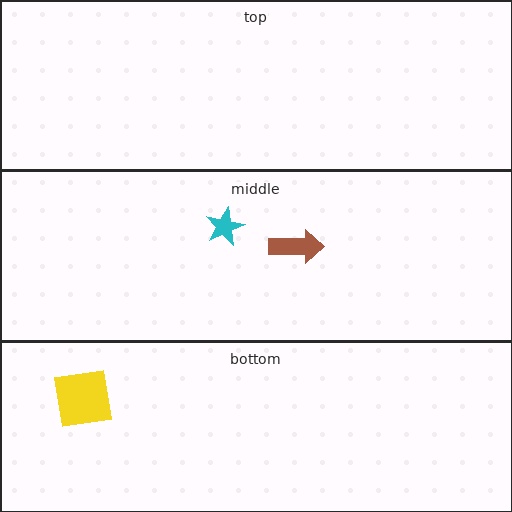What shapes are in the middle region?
The cyan star, the brown arrow.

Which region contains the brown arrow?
The middle region.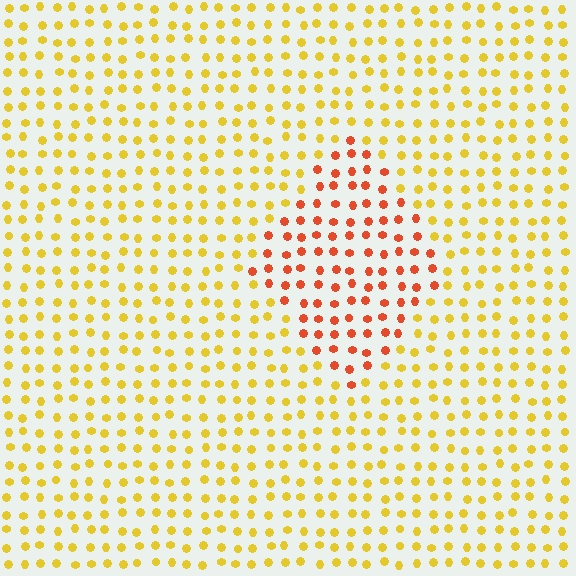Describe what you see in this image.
The image is filled with small yellow elements in a uniform arrangement. A diamond-shaped region is visible where the elements are tinted to a slightly different hue, forming a subtle color boundary.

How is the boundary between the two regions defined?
The boundary is defined purely by a slight shift in hue (about 41 degrees). Spacing, size, and orientation are identical on both sides.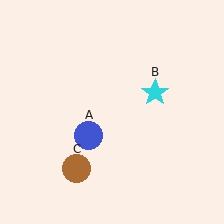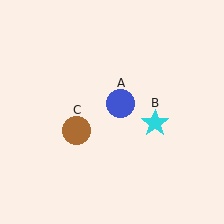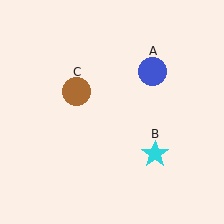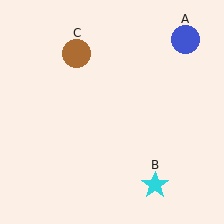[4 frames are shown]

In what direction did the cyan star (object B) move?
The cyan star (object B) moved down.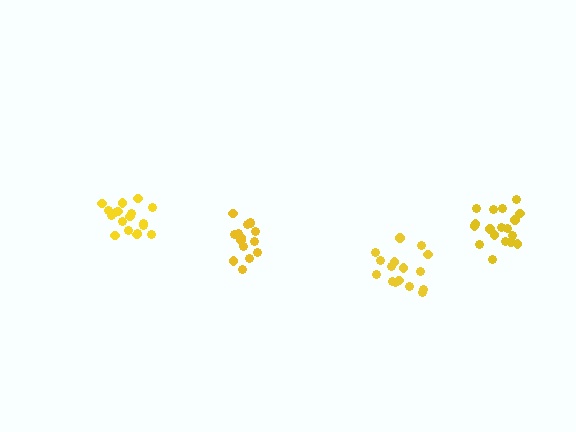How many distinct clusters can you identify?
There are 4 distinct clusters.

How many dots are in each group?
Group 1: 18 dots, Group 2: 18 dots, Group 3: 16 dots, Group 4: 15 dots (67 total).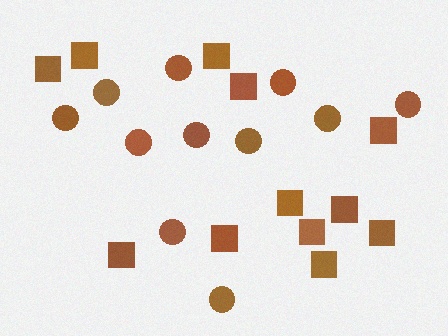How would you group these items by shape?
There are 2 groups: one group of squares (12) and one group of circles (11).